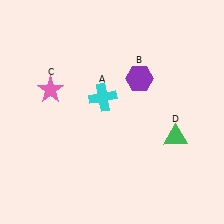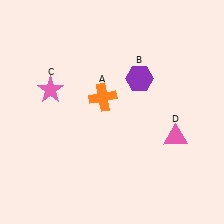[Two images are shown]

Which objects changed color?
A changed from cyan to orange. D changed from green to pink.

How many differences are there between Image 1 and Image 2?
There are 2 differences between the two images.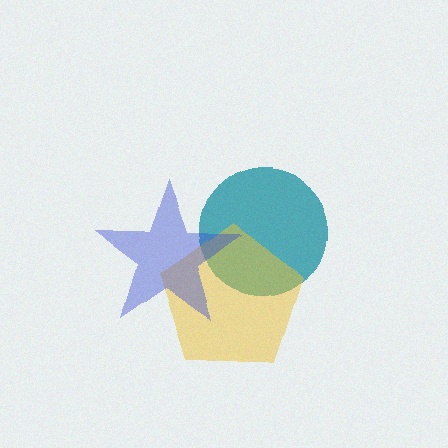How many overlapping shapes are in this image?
There are 3 overlapping shapes in the image.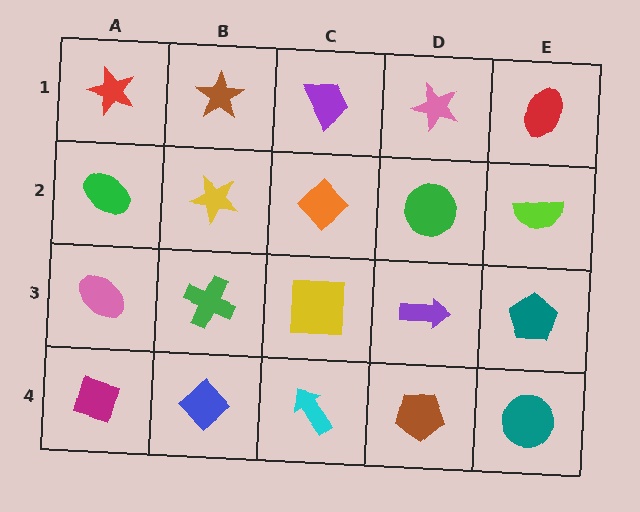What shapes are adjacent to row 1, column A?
A green ellipse (row 2, column A), a brown star (row 1, column B).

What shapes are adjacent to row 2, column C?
A purple trapezoid (row 1, column C), a yellow square (row 3, column C), a yellow star (row 2, column B), a green circle (row 2, column D).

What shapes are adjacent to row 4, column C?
A yellow square (row 3, column C), a blue diamond (row 4, column B), a brown pentagon (row 4, column D).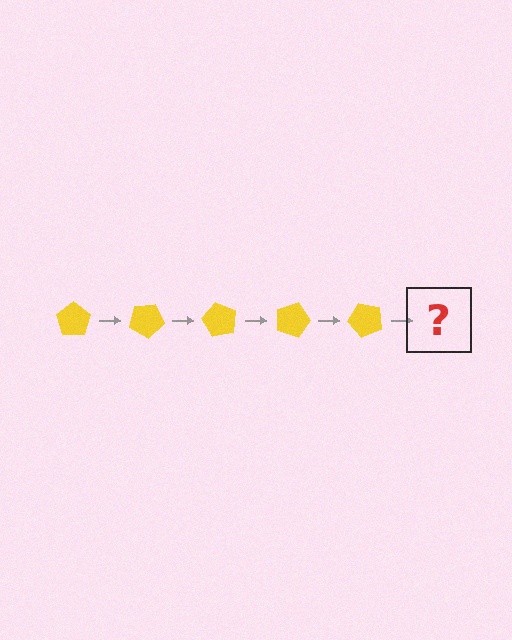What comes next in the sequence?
The next element should be a yellow pentagon rotated 150 degrees.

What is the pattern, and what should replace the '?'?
The pattern is that the pentagon rotates 30 degrees each step. The '?' should be a yellow pentagon rotated 150 degrees.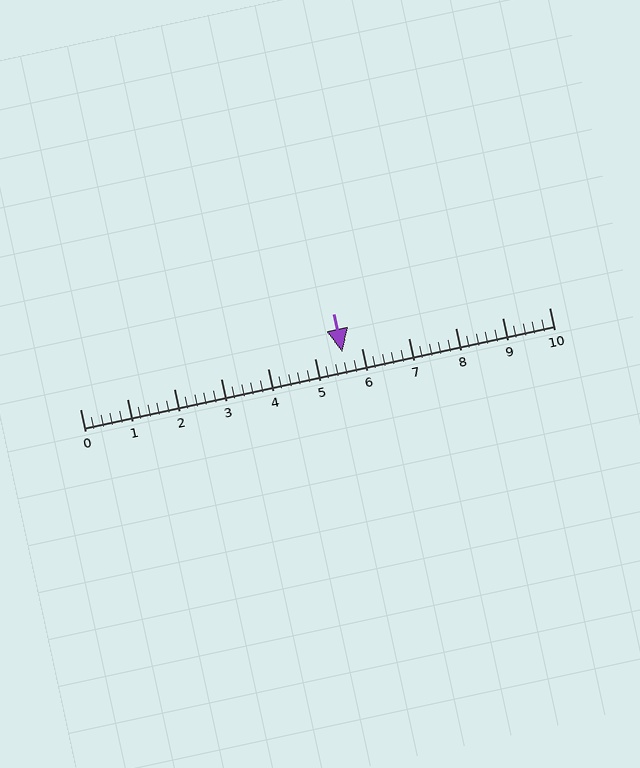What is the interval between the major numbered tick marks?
The major tick marks are spaced 1 units apart.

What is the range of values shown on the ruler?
The ruler shows values from 0 to 10.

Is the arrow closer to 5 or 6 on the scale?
The arrow is closer to 6.